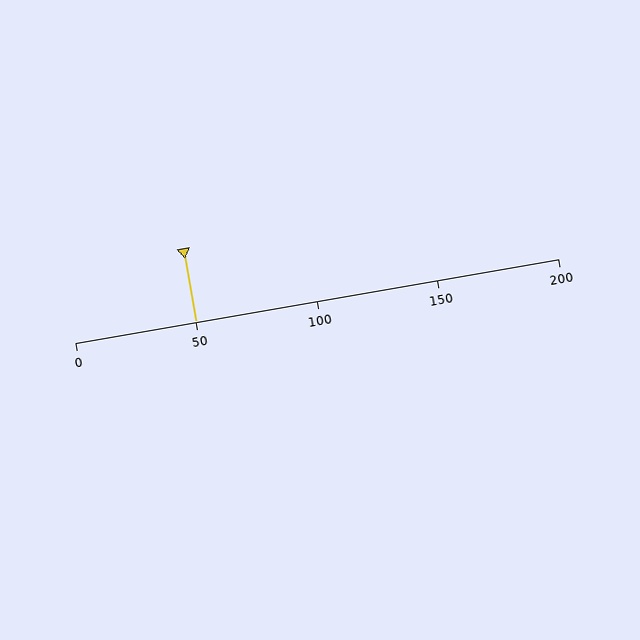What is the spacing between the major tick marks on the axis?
The major ticks are spaced 50 apart.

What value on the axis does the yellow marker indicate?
The marker indicates approximately 50.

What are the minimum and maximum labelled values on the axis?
The axis runs from 0 to 200.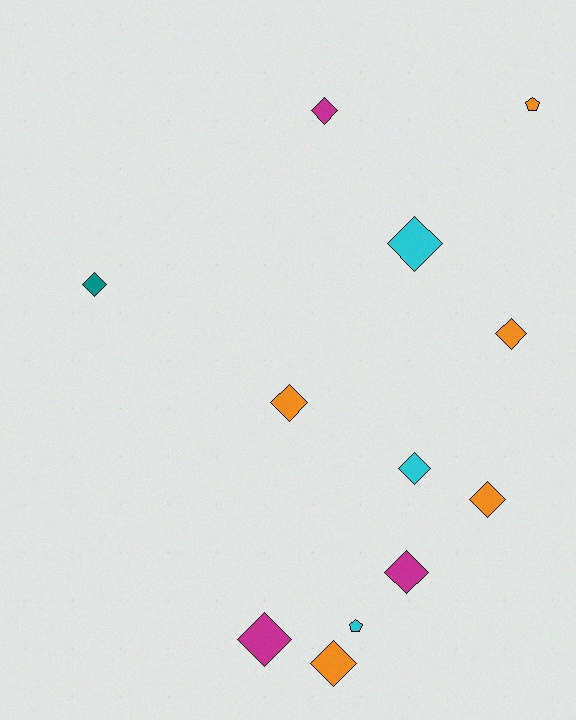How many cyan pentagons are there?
There is 1 cyan pentagon.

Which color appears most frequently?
Orange, with 5 objects.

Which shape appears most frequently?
Diamond, with 10 objects.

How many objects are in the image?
There are 12 objects.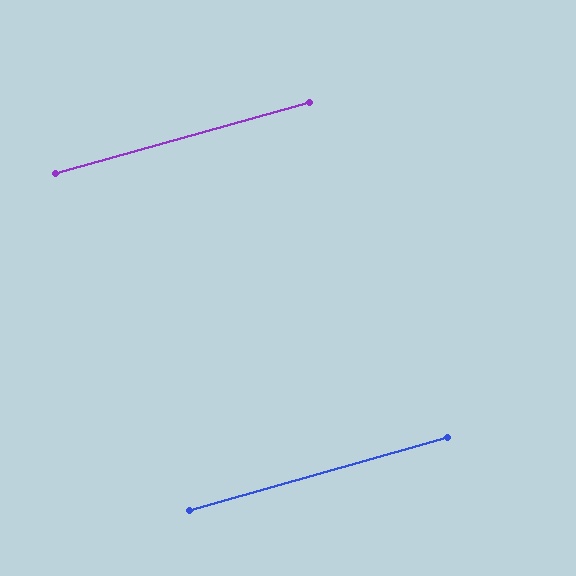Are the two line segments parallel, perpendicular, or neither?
Parallel — their directions differ by only 0.2°.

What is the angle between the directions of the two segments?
Approximately 0 degrees.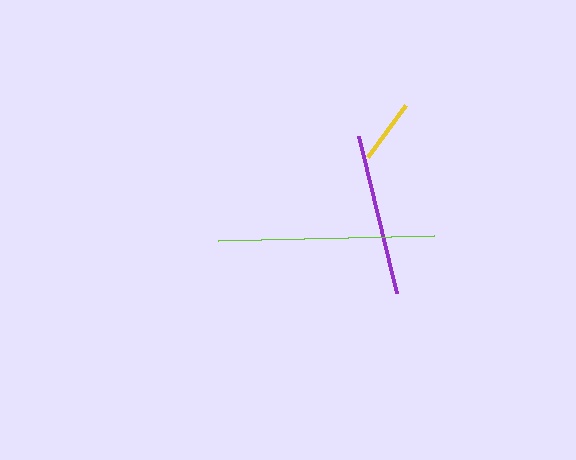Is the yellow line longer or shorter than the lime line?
The lime line is longer than the yellow line.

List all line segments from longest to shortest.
From longest to shortest: lime, purple, yellow.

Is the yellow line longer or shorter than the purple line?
The purple line is longer than the yellow line.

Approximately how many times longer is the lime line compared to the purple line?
The lime line is approximately 1.3 times the length of the purple line.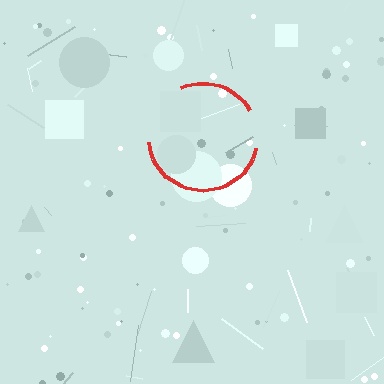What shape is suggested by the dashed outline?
The dashed outline suggests a circle.